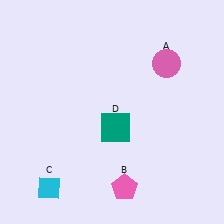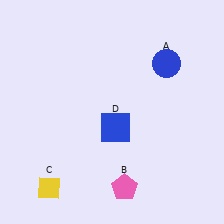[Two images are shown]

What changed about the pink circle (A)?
In Image 1, A is pink. In Image 2, it changed to blue.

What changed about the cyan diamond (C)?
In Image 1, C is cyan. In Image 2, it changed to yellow.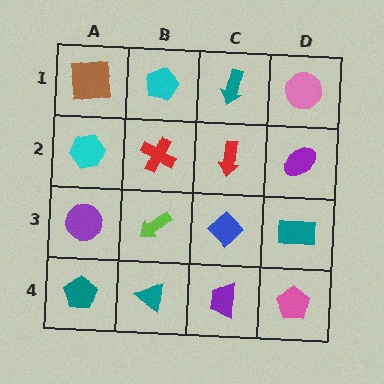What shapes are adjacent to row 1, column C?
A red arrow (row 2, column C), a cyan pentagon (row 1, column B), a pink circle (row 1, column D).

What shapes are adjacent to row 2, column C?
A teal arrow (row 1, column C), a blue diamond (row 3, column C), a red cross (row 2, column B), a purple ellipse (row 2, column D).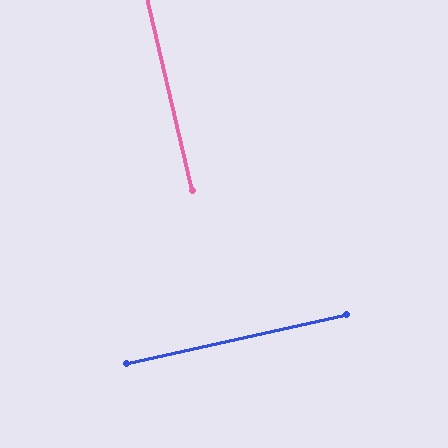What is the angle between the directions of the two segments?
Approximately 89 degrees.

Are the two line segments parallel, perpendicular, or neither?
Perpendicular — they meet at approximately 89°.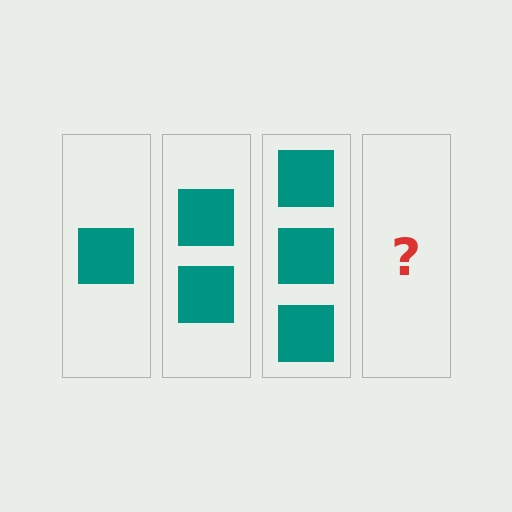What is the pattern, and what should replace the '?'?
The pattern is that each step adds one more square. The '?' should be 4 squares.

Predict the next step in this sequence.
The next step is 4 squares.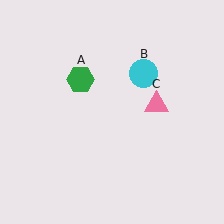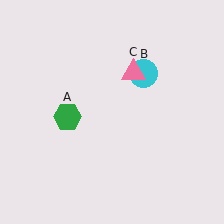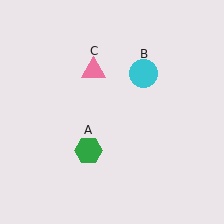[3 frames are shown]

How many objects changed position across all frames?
2 objects changed position: green hexagon (object A), pink triangle (object C).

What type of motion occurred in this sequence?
The green hexagon (object A), pink triangle (object C) rotated counterclockwise around the center of the scene.